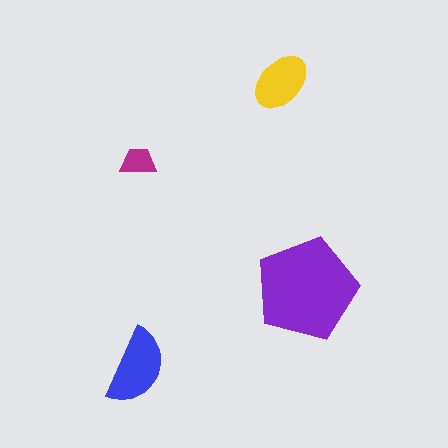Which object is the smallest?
The magenta trapezoid.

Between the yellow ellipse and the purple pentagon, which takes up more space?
The purple pentagon.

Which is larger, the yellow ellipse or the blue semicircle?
The blue semicircle.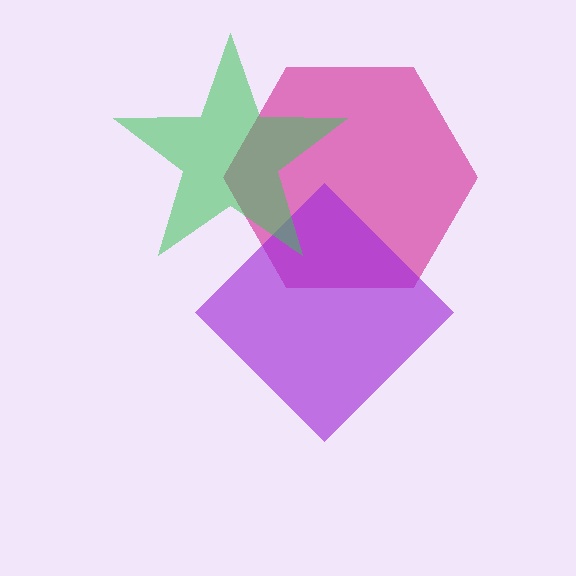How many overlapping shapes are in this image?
There are 3 overlapping shapes in the image.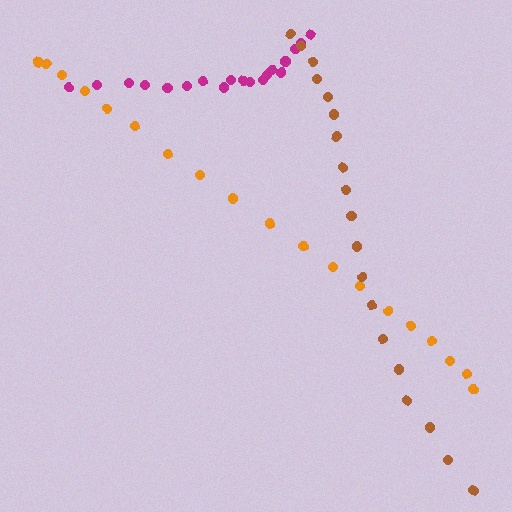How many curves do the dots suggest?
There are 3 distinct paths.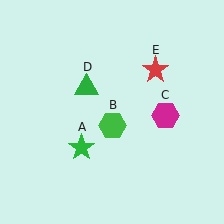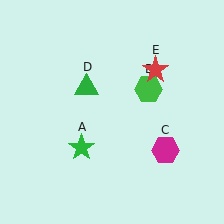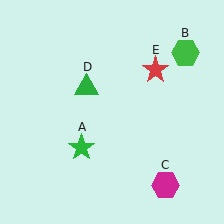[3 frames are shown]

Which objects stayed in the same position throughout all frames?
Green star (object A) and green triangle (object D) and red star (object E) remained stationary.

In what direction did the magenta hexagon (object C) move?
The magenta hexagon (object C) moved down.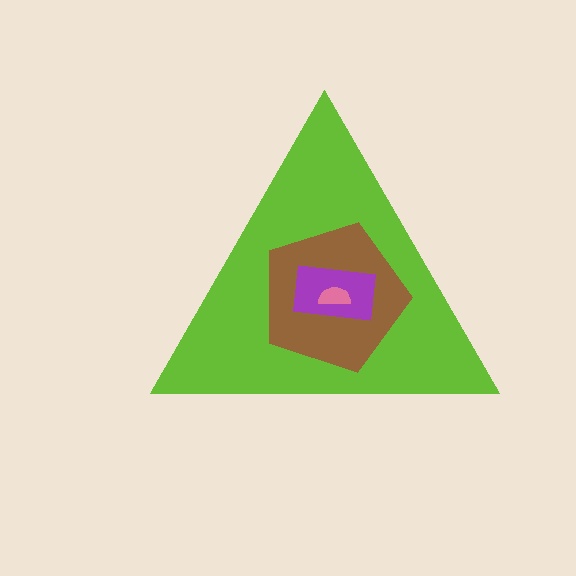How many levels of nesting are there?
4.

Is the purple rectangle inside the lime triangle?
Yes.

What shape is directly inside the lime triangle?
The brown pentagon.